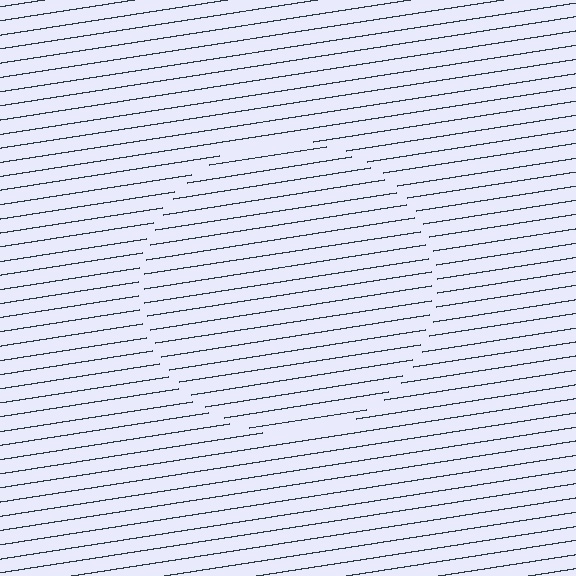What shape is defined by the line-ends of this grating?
An illusory circle. The interior of the shape contains the same grating, shifted by half a period — the contour is defined by the phase discontinuity where line-ends from the inner and outer gratings abut.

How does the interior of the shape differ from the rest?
The interior of the shape contains the same grating, shifted by half a period — the contour is defined by the phase discontinuity where line-ends from the inner and outer gratings abut.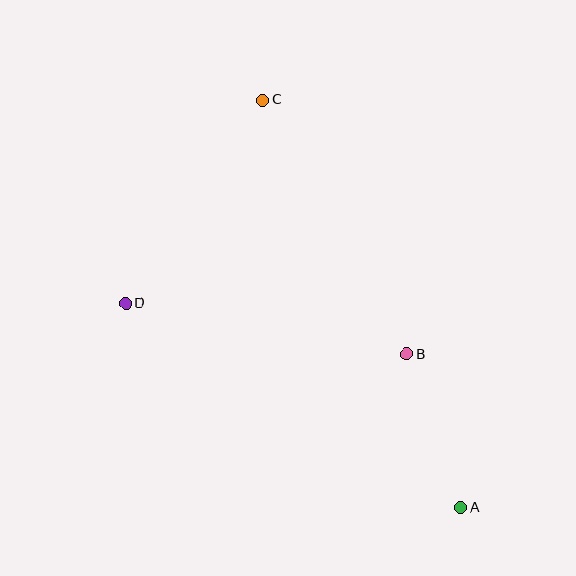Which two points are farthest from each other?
Points A and C are farthest from each other.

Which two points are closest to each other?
Points A and B are closest to each other.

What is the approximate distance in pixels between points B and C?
The distance between B and C is approximately 292 pixels.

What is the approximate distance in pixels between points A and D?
The distance between A and D is approximately 392 pixels.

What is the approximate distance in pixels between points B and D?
The distance between B and D is approximately 286 pixels.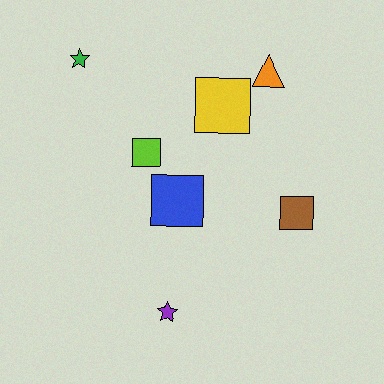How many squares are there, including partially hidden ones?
There are 4 squares.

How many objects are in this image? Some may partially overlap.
There are 7 objects.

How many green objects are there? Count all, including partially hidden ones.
There is 1 green object.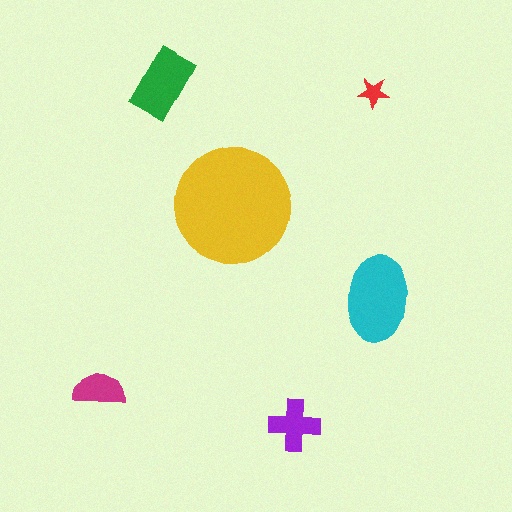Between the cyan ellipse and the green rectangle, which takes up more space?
The cyan ellipse.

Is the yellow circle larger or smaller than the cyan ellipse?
Larger.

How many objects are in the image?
There are 6 objects in the image.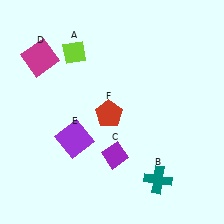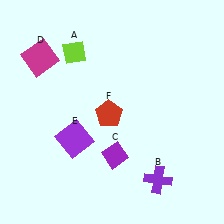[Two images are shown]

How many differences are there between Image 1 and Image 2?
There is 1 difference between the two images.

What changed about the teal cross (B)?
In Image 1, B is teal. In Image 2, it changed to purple.